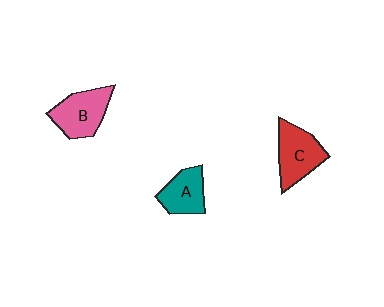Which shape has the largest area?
Shape C (red).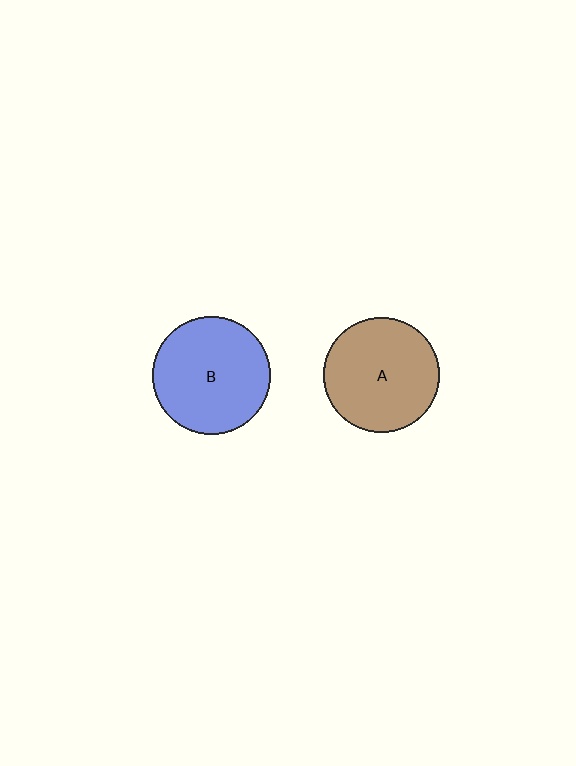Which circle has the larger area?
Circle B (blue).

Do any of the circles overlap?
No, none of the circles overlap.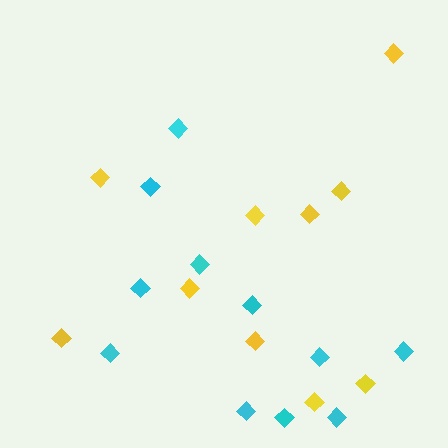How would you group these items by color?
There are 2 groups: one group of yellow diamonds (10) and one group of cyan diamonds (11).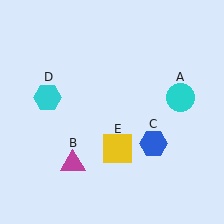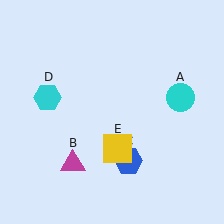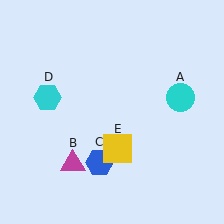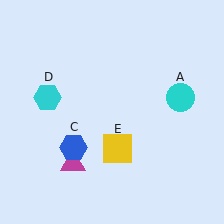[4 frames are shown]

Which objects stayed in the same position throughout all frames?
Cyan circle (object A) and magenta triangle (object B) and cyan hexagon (object D) and yellow square (object E) remained stationary.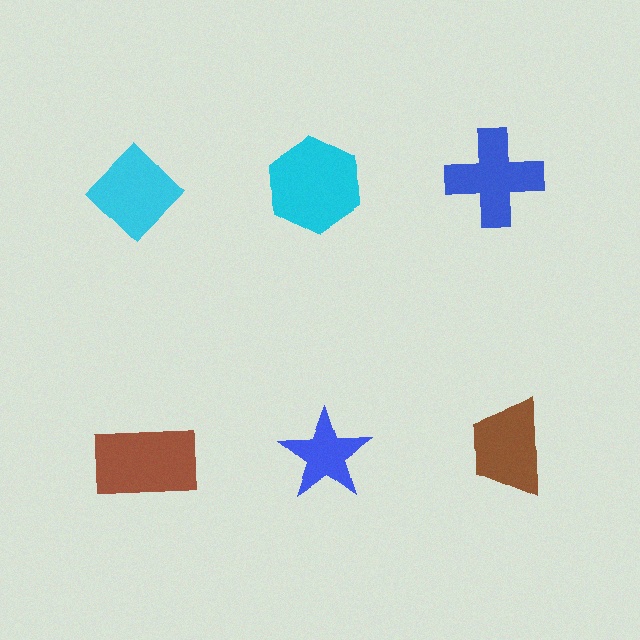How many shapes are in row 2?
3 shapes.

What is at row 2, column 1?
A brown rectangle.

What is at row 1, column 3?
A blue cross.